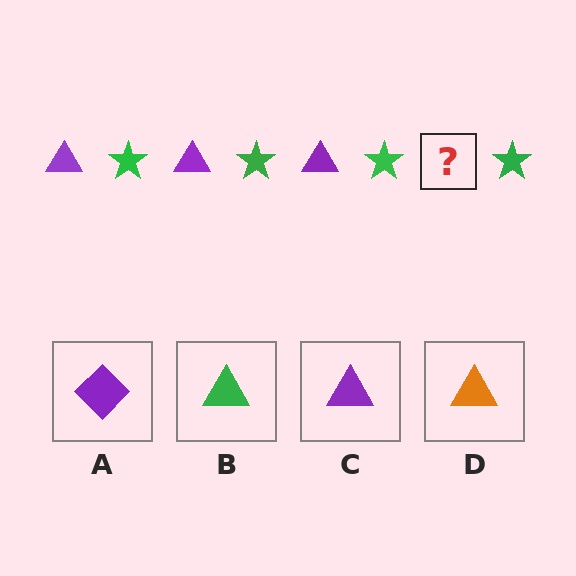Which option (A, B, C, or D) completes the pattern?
C.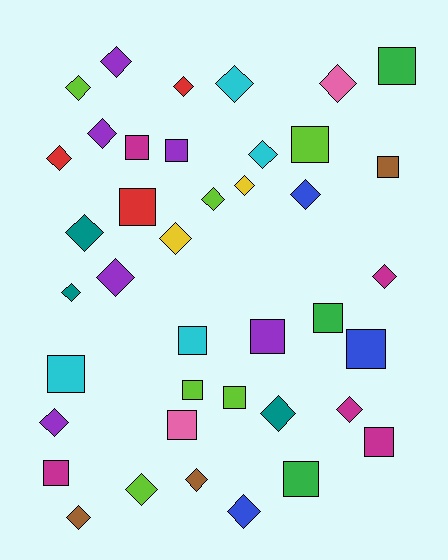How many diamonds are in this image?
There are 23 diamonds.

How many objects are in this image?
There are 40 objects.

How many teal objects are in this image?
There are 3 teal objects.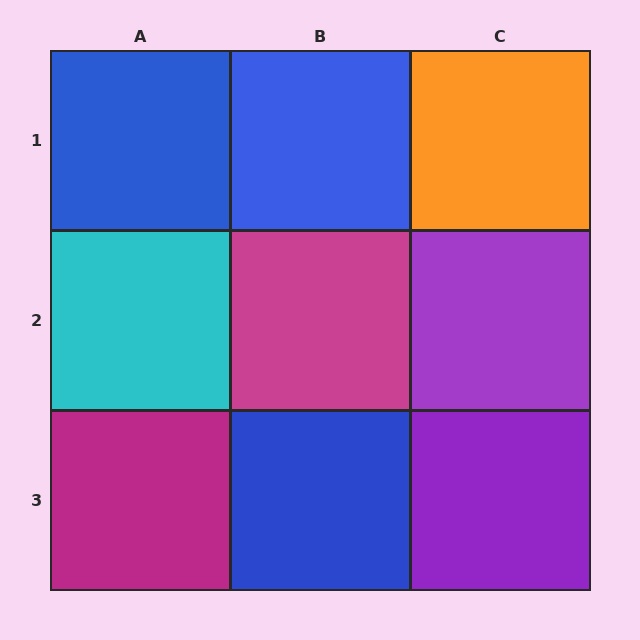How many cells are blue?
3 cells are blue.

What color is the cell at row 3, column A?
Magenta.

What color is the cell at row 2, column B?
Magenta.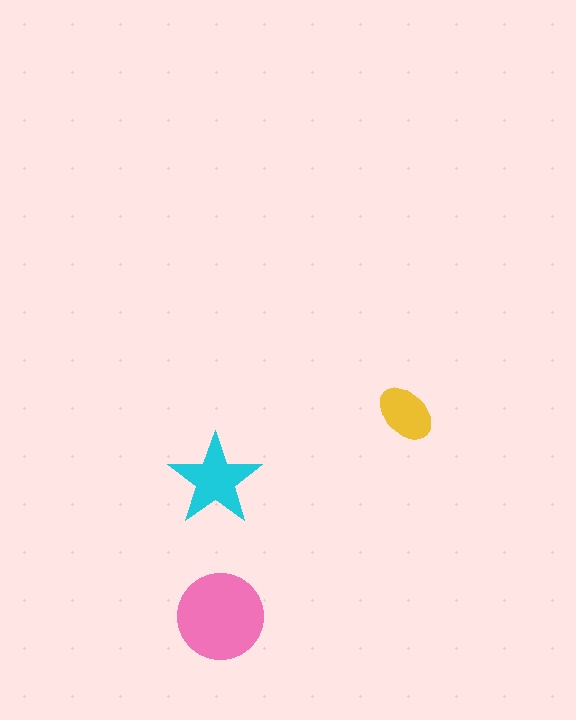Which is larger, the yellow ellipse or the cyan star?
The cyan star.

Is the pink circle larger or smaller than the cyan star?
Larger.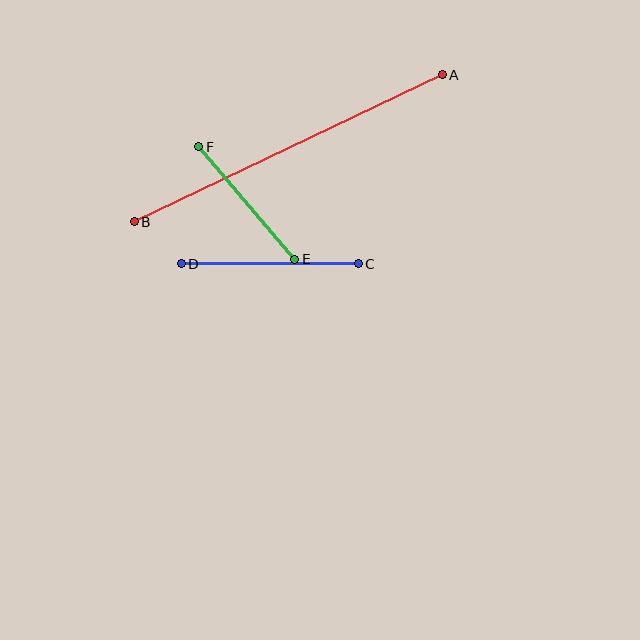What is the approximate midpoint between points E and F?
The midpoint is at approximately (247, 203) pixels.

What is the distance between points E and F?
The distance is approximately 148 pixels.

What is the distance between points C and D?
The distance is approximately 177 pixels.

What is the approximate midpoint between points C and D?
The midpoint is at approximately (270, 264) pixels.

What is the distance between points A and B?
The distance is approximately 341 pixels.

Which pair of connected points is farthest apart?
Points A and B are farthest apart.